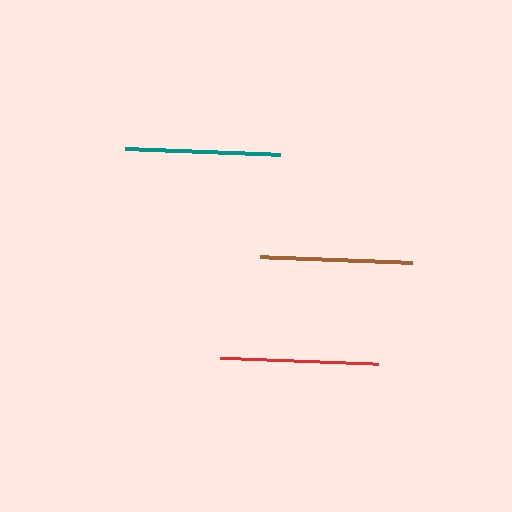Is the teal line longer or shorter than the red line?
The red line is longer than the teal line.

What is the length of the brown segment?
The brown segment is approximately 151 pixels long.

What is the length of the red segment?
The red segment is approximately 157 pixels long.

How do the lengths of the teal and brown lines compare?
The teal and brown lines are approximately the same length.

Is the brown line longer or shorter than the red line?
The red line is longer than the brown line.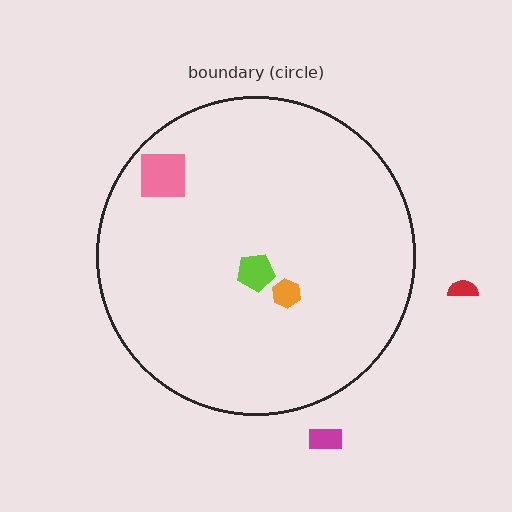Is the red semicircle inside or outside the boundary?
Outside.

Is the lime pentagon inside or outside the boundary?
Inside.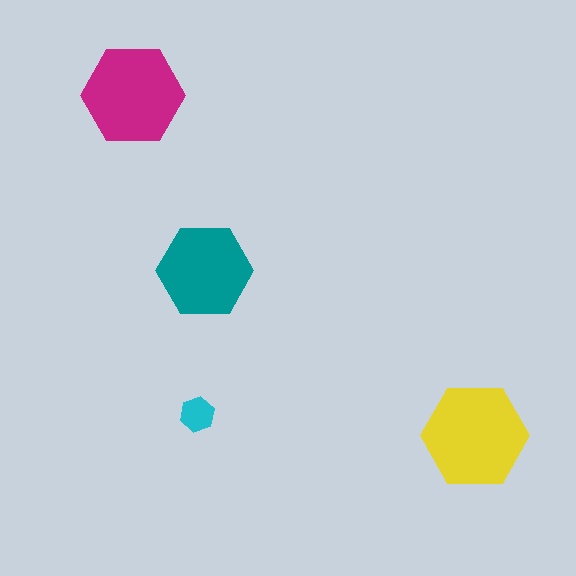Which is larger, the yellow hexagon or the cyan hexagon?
The yellow one.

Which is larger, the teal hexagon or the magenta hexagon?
The magenta one.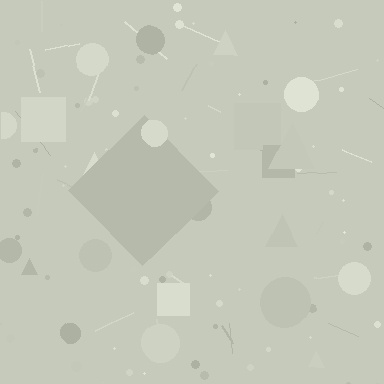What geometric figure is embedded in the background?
A diamond is embedded in the background.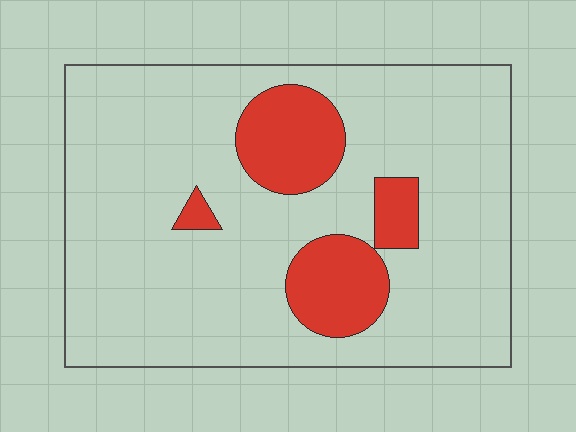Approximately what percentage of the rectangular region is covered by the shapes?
Approximately 15%.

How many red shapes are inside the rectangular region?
4.